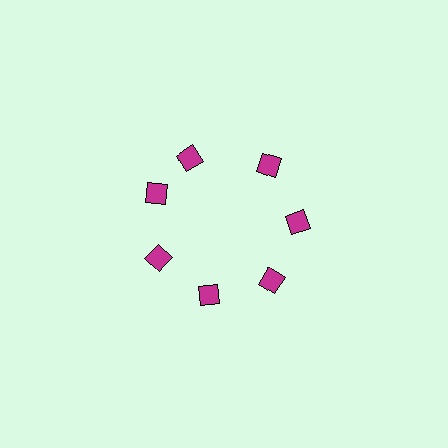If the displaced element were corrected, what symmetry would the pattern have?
It would have 7-fold rotational symmetry — the pattern would map onto itself every 51 degrees.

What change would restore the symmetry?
The symmetry would be restored by rotating it back into even spacing with its neighbors so that all 7 diamonds sit at equal angles and equal distance from the center.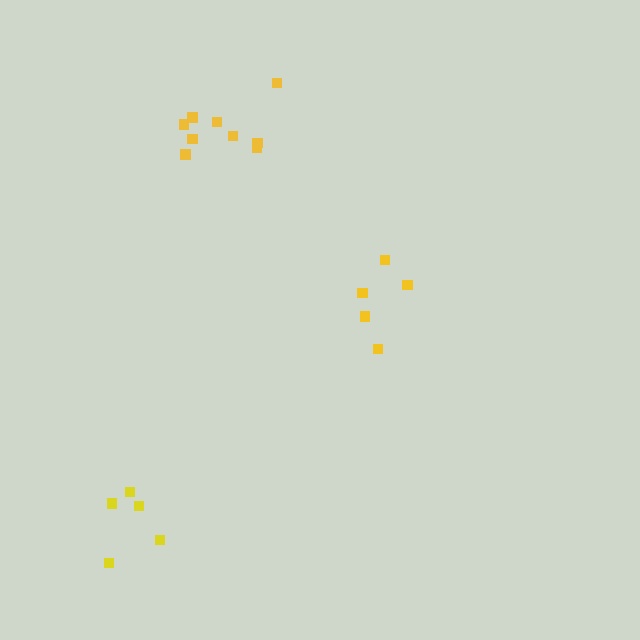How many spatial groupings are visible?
There are 3 spatial groupings.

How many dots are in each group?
Group 1: 10 dots, Group 2: 5 dots, Group 3: 5 dots (20 total).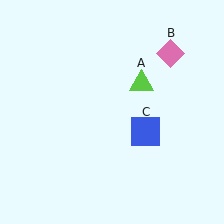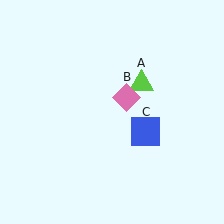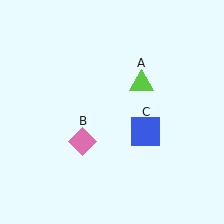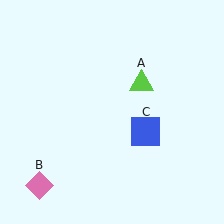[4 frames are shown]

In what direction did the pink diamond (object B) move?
The pink diamond (object B) moved down and to the left.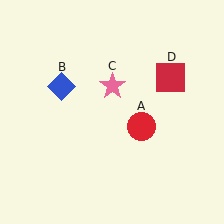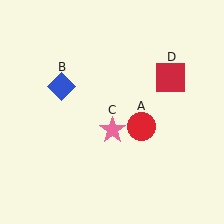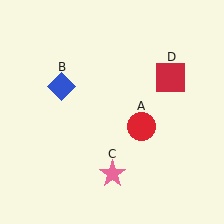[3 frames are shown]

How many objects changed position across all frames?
1 object changed position: pink star (object C).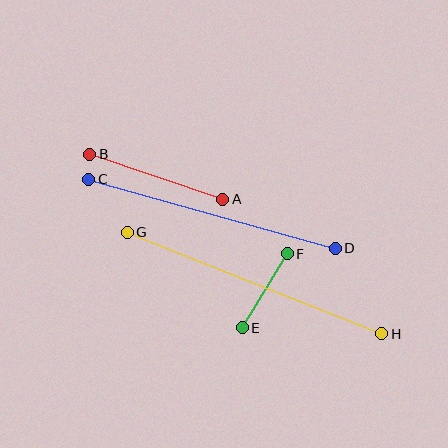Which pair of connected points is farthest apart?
Points G and H are farthest apart.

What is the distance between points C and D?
The distance is approximately 256 pixels.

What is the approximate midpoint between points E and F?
The midpoint is at approximately (265, 291) pixels.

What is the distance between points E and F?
The distance is approximately 86 pixels.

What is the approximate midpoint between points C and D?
The midpoint is at approximately (212, 214) pixels.